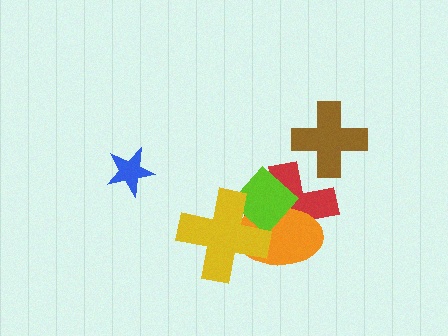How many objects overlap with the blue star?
0 objects overlap with the blue star.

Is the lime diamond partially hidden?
Yes, it is partially covered by another shape.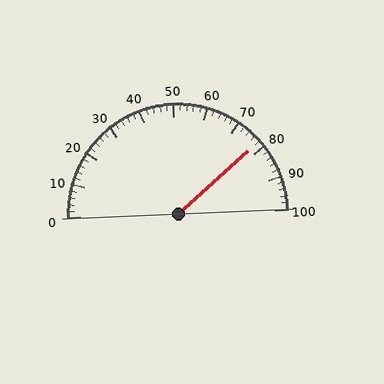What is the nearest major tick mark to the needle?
The nearest major tick mark is 80.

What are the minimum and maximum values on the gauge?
The gauge ranges from 0 to 100.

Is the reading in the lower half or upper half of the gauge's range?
The reading is in the upper half of the range (0 to 100).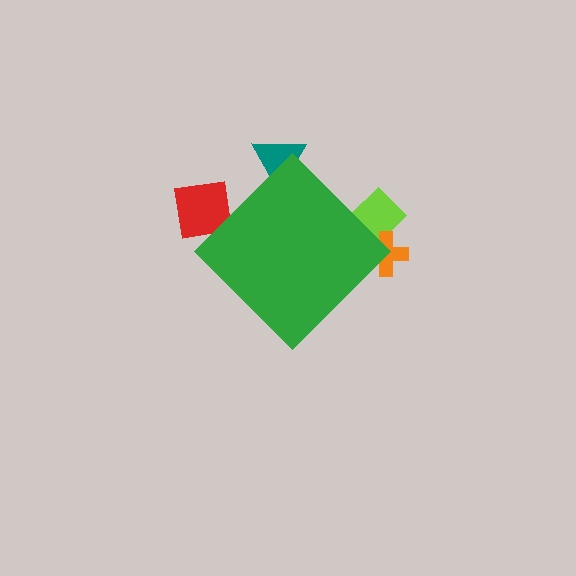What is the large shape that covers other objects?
A green diamond.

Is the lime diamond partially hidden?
Yes, the lime diamond is partially hidden behind the green diamond.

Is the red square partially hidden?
Yes, the red square is partially hidden behind the green diamond.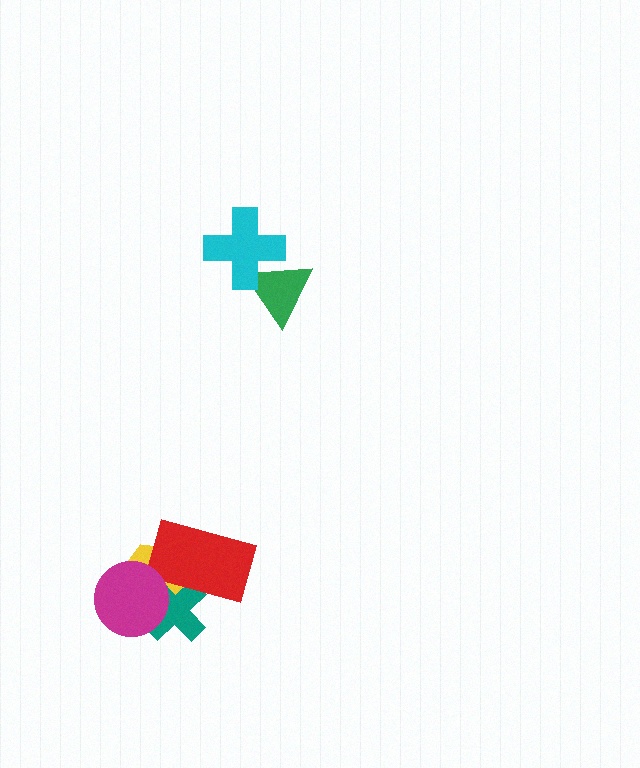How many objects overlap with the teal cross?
3 objects overlap with the teal cross.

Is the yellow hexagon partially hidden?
Yes, it is partially covered by another shape.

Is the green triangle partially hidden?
Yes, it is partially covered by another shape.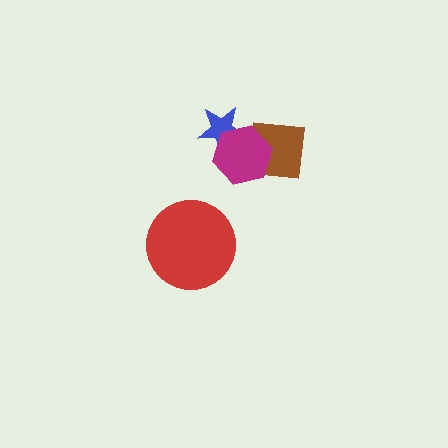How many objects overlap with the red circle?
0 objects overlap with the red circle.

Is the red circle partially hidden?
No, no other shape covers it.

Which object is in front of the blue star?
The magenta hexagon is in front of the blue star.